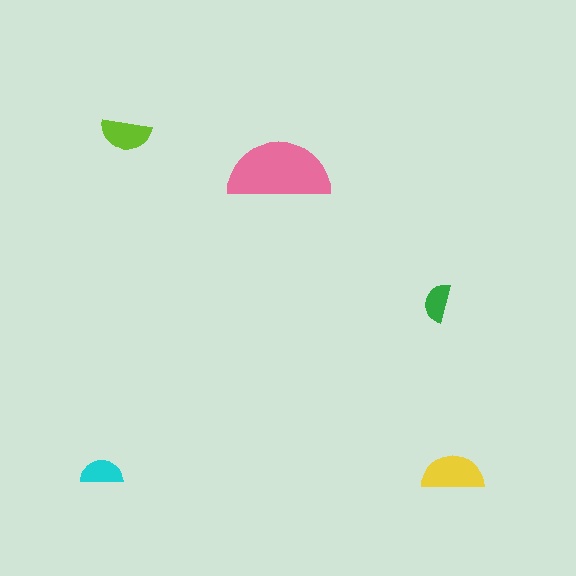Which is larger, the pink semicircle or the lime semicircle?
The pink one.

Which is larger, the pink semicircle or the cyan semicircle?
The pink one.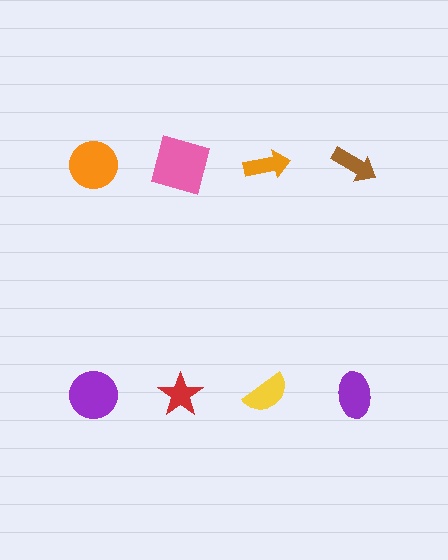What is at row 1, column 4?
A brown arrow.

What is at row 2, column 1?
A purple circle.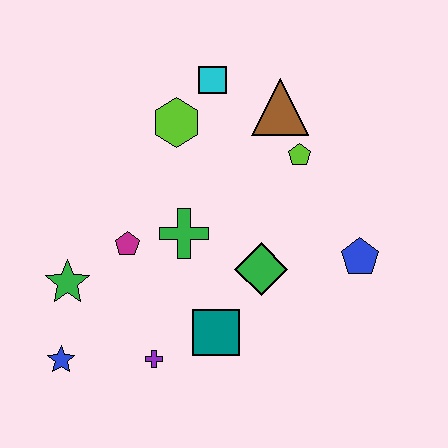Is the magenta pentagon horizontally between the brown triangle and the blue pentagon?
No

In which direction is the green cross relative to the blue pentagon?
The green cross is to the left of the blue pentagon.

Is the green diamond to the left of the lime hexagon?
No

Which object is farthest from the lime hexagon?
The blue star is farthest from the lime hexagon.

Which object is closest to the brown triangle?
The lime pentagon is closest to the brown triangle.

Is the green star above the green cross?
No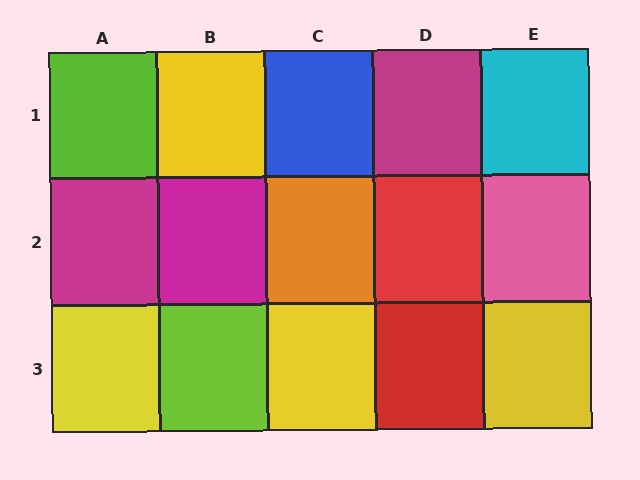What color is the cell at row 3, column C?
Yellow.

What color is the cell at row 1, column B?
Yellow.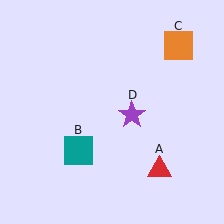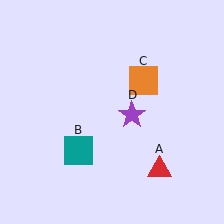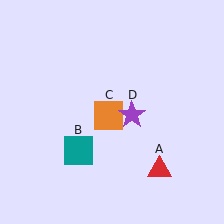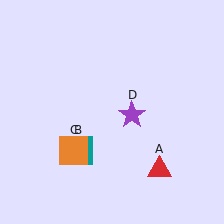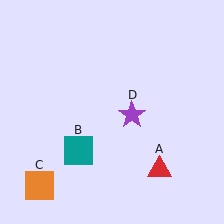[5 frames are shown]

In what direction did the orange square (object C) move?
The orange square (object C) moved down and to the left.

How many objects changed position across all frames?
1 object changed position: orange square (object C).